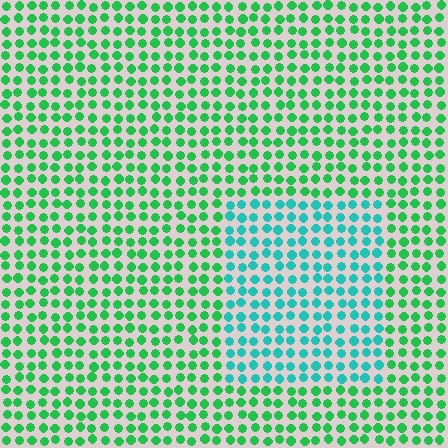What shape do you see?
I see a rectangle.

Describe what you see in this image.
The image is filled with small green elements in a uniform arrangement. A rectangle-shaped region is visible where the elements are tinted to a slightly different hue, forming a subtle color boundary.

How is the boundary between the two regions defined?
The boundary is defined purely by a slight shift in hue (about 39 degrees). Spacing, size, and orientation are identical on both sides.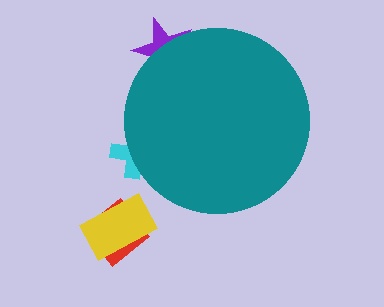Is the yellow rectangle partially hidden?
No, the yellow rectangle is fully visible.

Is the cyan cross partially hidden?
Yes, the cyan cross is partially hidden behind the teal circle.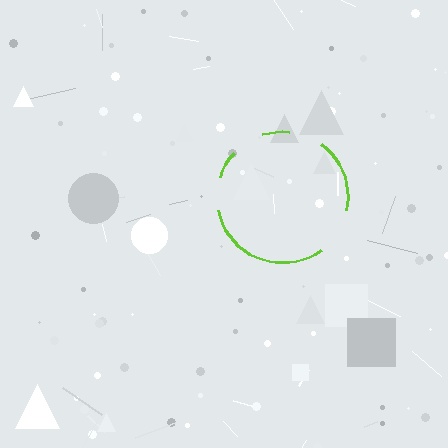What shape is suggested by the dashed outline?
The dashed outline suggests a circle.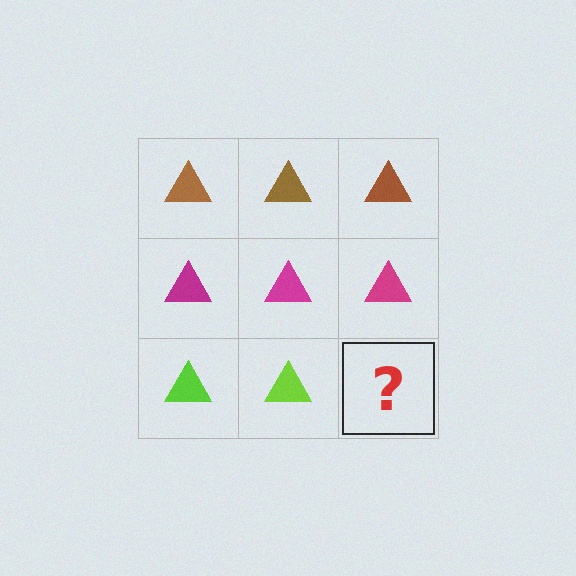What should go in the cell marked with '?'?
The missing cell should contain a lime triangle.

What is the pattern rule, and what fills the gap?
The rule is that each row has a consistent color. The gap should be filled with a lime triangle.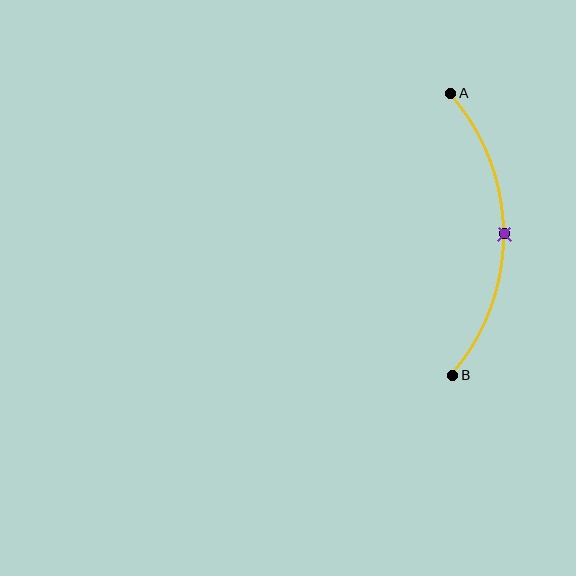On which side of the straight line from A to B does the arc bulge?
The arc bulges to the right of the straight line connecting A and B.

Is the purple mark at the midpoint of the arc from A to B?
Yes. The purple mark lies on the arc at equal arc-length from both A and B — it is the arc midpoint.